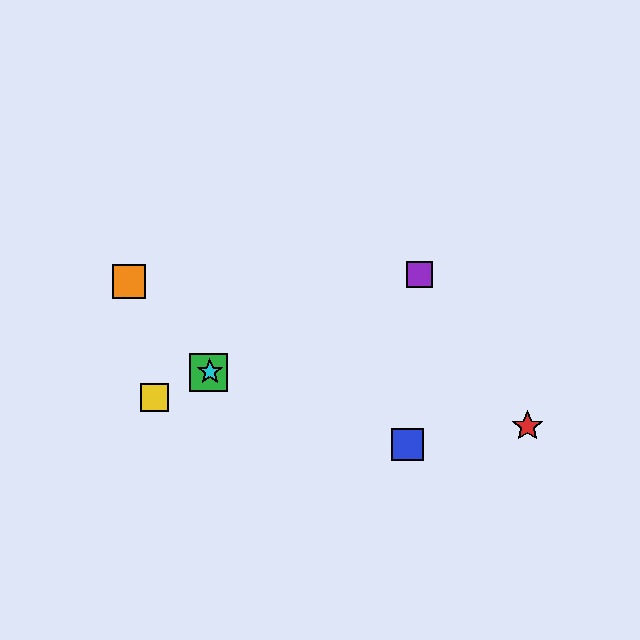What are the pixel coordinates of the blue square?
The blue square is at (408, 445).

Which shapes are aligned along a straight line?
The green square, the yellow square, the purple square, the cyan star are aligned along a straight line.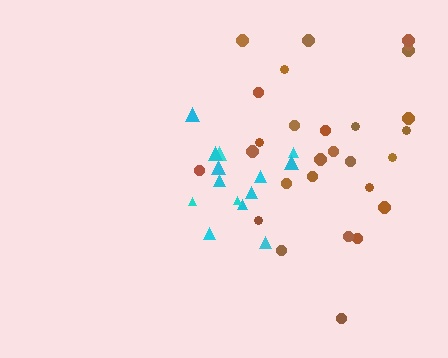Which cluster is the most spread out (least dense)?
Brown.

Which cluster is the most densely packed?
Cyan.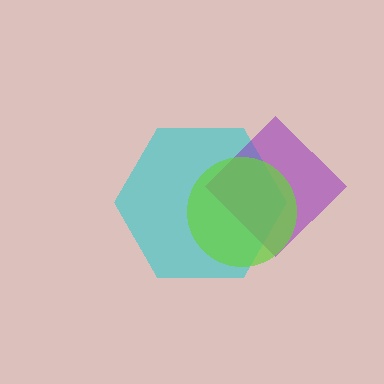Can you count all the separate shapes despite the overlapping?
Yes, there are 3 separate shapes.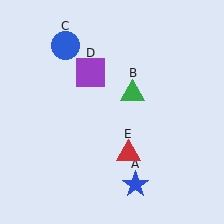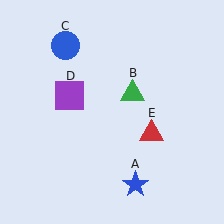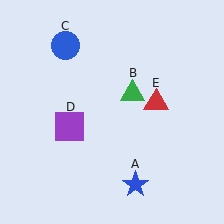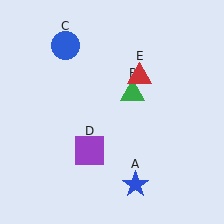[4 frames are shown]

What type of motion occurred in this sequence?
The purple square (object D), red triangle (object E) rotated counterclockwise around the center of the scene.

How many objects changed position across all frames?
2 objects changed position: purple square (object D), red triangle (object E).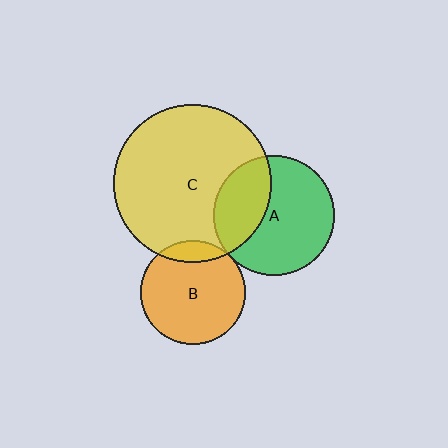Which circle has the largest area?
Circle C (yellow).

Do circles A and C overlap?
Yes.